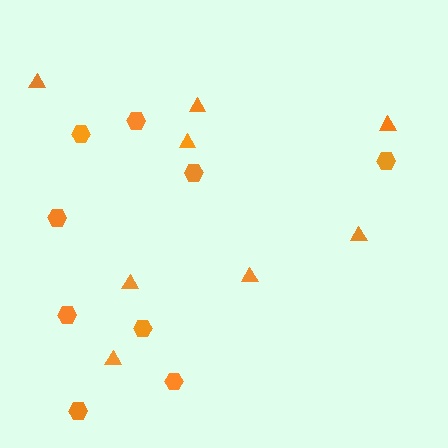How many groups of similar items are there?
There are 2 groups: one group of hexagons (9) and one group of triangles (8).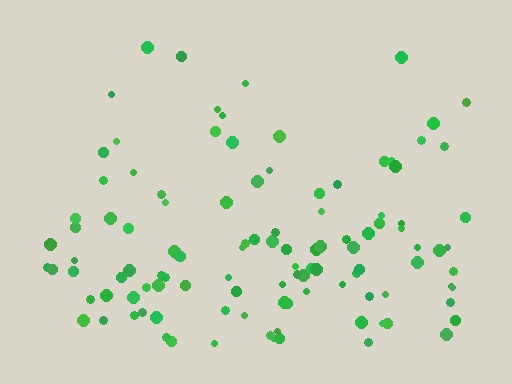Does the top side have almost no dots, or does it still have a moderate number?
Still a moderate number, just noticeably fewer than the bottom.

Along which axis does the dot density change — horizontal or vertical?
Vertical.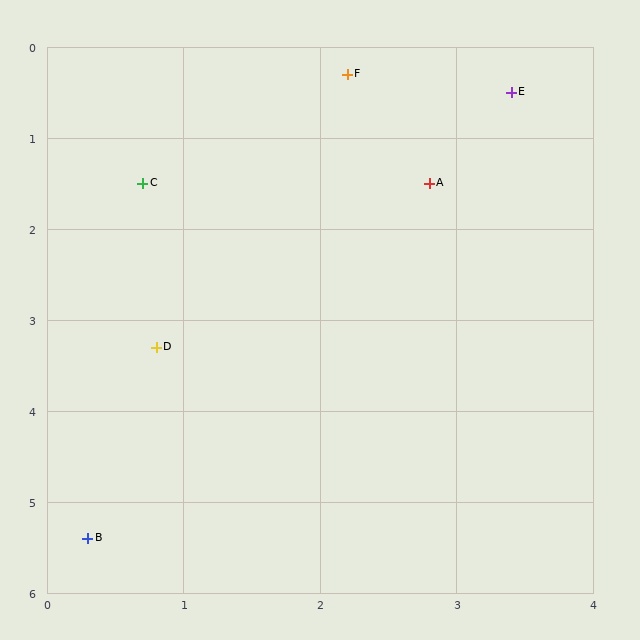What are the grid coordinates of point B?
Point B is at approximately (0.3, 5.4).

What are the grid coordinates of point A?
Point A is at approximately (2.8, 1.5).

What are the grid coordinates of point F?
Point F is at approximately (2.2, 0.3).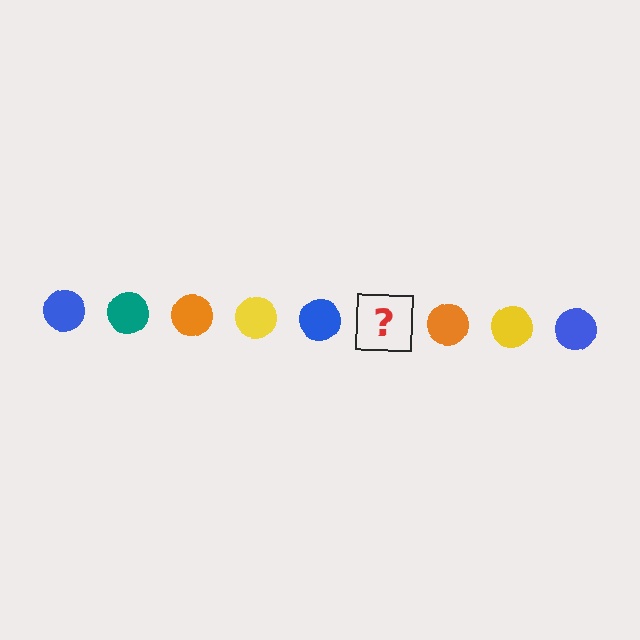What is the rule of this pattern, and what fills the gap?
The rule is that the pattern cycles through blue, teal, orange, yellow circles. The gap should be filled with a teal circle.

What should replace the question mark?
The question mark should be replaced with a teal circle.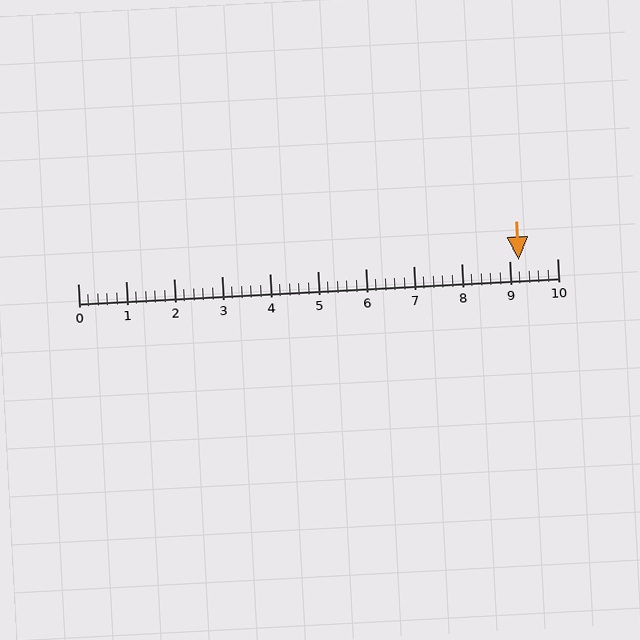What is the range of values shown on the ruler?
The ruler shows values from 0 to 10.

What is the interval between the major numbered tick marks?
The major tick marks are spaced 1 units apart.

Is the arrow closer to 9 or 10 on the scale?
The arrow is closer to 9.